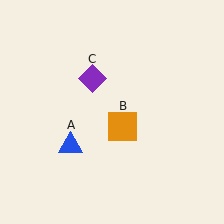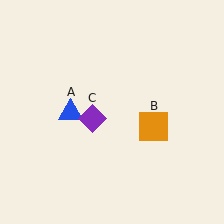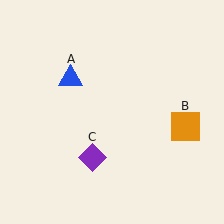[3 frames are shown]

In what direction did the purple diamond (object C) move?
The purple diamond (object C) moved down.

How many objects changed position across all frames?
3 objects changed position: blue triangle (object A), orange square (object B), purple diamond (object C).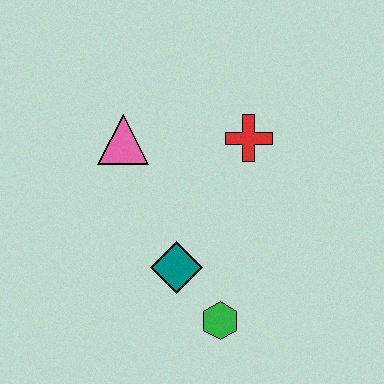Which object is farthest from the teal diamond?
The red cross is farthest from the teal diamond.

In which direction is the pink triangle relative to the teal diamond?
The pink triangle is above the teal diamond.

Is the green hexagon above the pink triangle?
No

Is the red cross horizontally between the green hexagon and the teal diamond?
No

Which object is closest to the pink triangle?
The red cross is closest to the pink triangle.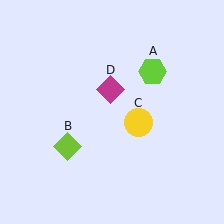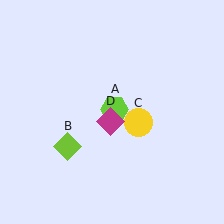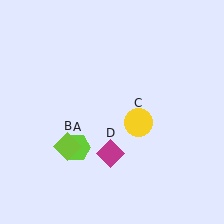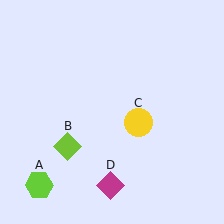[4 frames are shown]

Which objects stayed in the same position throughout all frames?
Lime diamond (object B) and yellow circle (object C) remained stationary.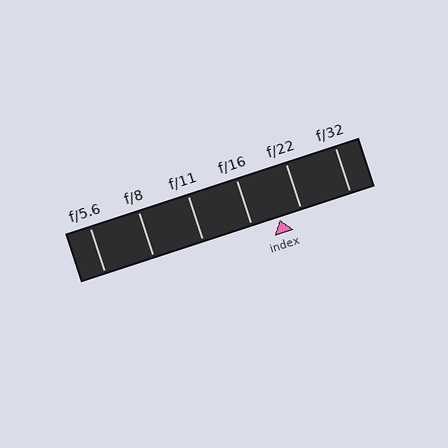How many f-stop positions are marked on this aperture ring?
There are 6 f-stop positions marked.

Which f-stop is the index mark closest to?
The index mark is closest to f/22.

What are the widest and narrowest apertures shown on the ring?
The widest aperture shown is f/5.6 and the narrowest is f/32.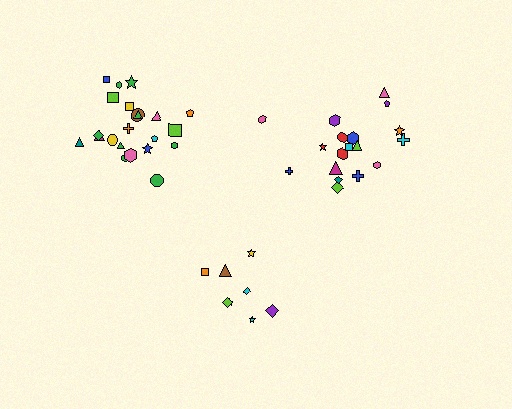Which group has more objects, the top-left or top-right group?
The top-left group.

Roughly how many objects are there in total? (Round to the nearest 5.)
Roughly 50 objects in total.